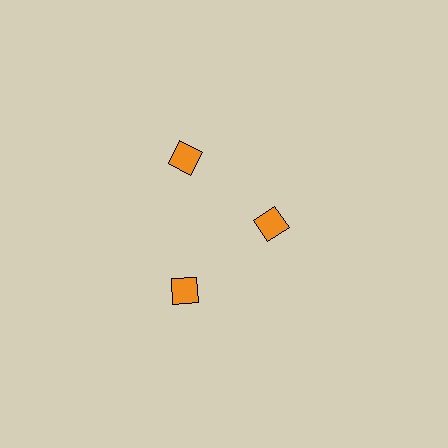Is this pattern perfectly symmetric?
No. The 3 orange squares are arranged in a ring, but one element near the 3 o'clock position is pulled inward toward the center, breaking the 3-fold rotational symmetry.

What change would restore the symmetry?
The symmetry would be restored by moving it outward, back onto the ring so that all 3 squares sit at equal angles and equal distance from the center.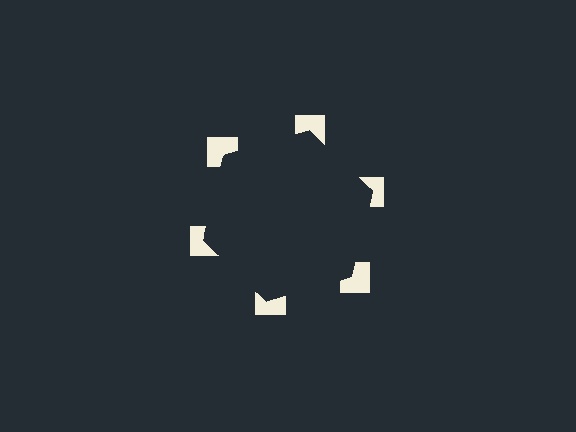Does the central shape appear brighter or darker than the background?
It typically appears slightly darker than the background, even though no actual brightness change is drawn.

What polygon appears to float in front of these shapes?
An illusory hexagon — its edges are inferred from the aligned wedge cuts in the notched squares, not physically drawn.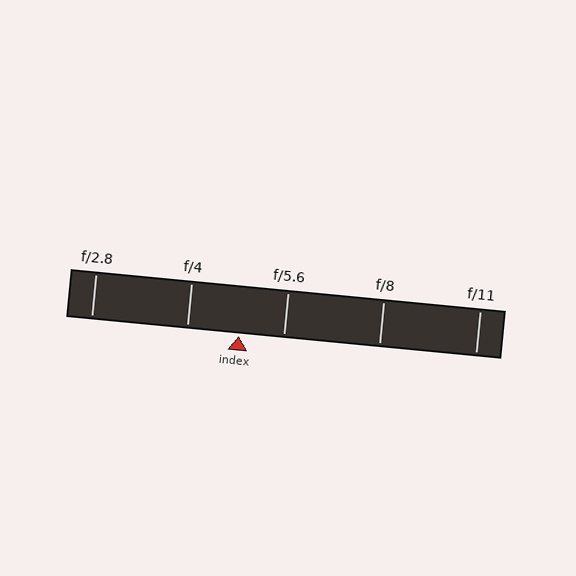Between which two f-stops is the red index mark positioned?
The index mark is between f/4 and f/5.6.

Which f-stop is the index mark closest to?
The index mark is closest to f/5.6.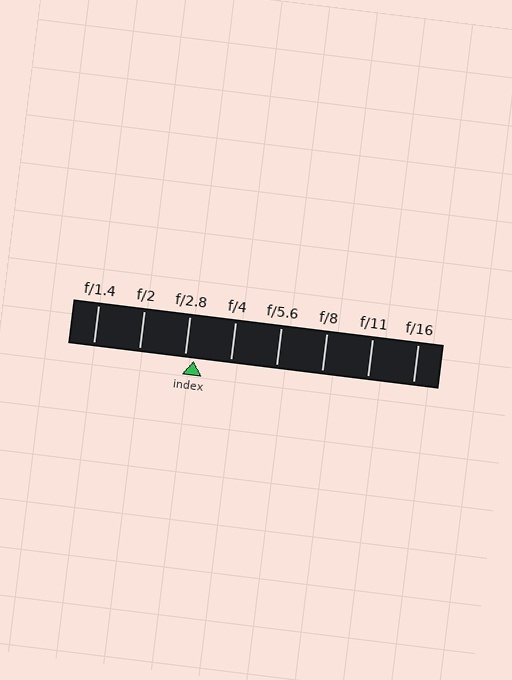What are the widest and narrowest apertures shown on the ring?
The widest aperture shown is f/1.4 and the narrowest is f/16.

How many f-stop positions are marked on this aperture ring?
There are 8 f-stop positions marked.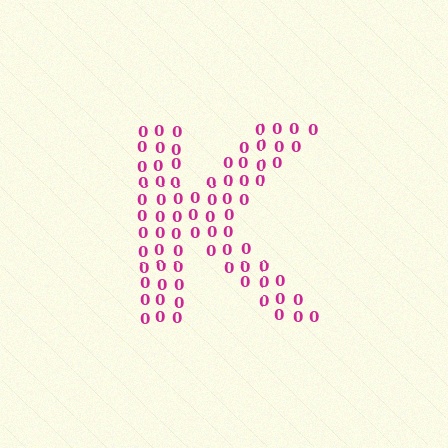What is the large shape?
The large shape is the letter K.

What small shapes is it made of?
It is made of small digit 0's.